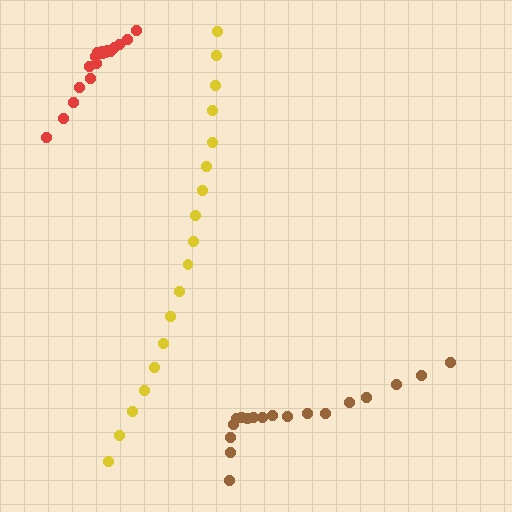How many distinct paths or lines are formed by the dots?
There are 3 distinct paths.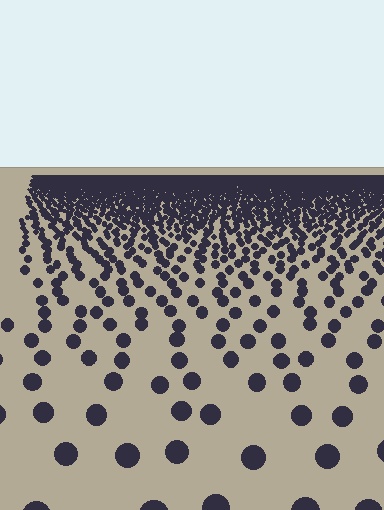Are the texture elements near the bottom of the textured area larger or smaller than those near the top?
Larger. Near the bottom, elements are closer to the viewer and appear at a bigger on-screen size.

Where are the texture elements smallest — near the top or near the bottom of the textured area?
Near the top.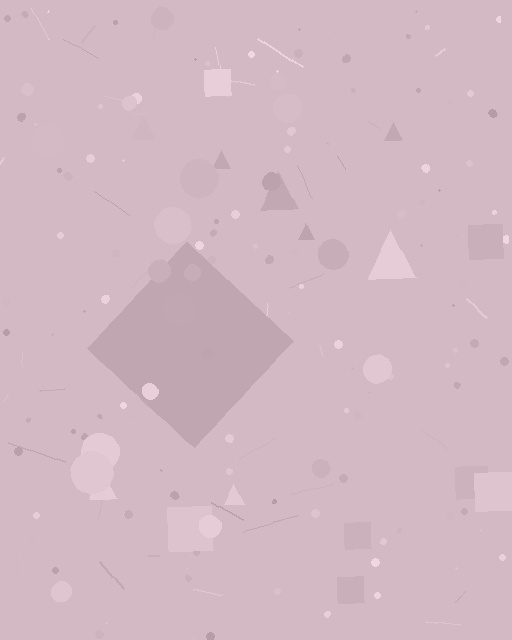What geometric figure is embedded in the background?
A diamond is embedded in the background.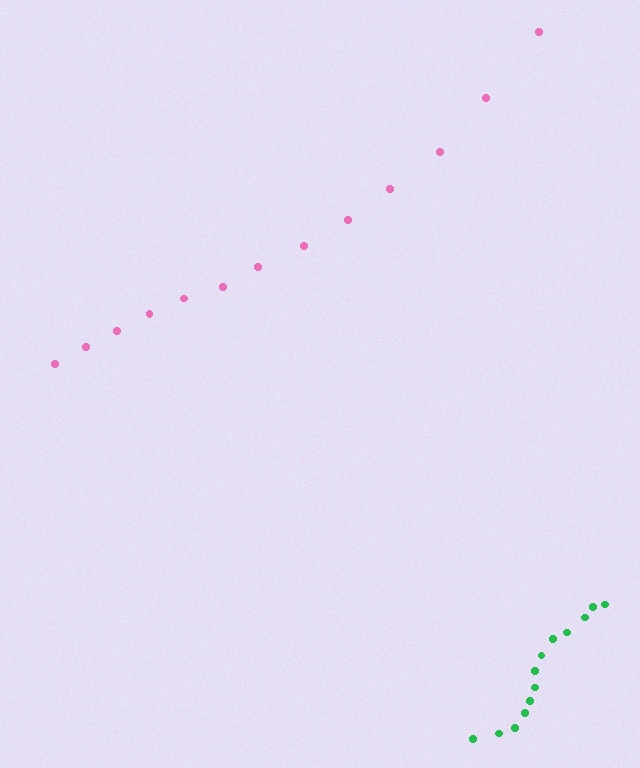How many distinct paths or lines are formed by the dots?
There are 2 distinct paths.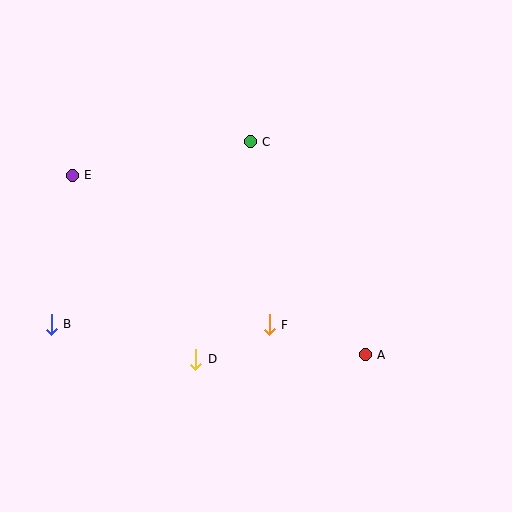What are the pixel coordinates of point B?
Point B is at (51, 324).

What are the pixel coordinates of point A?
Point A is at (365, 355).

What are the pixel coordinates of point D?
Point D is at (195, 359).